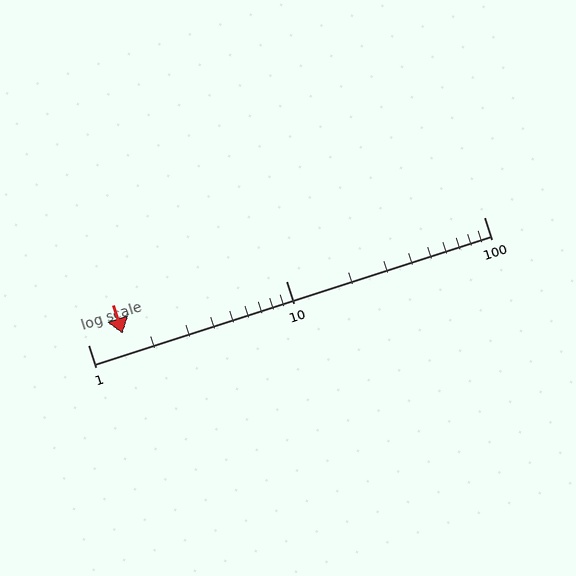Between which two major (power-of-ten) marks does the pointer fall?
The pointer is between 1 and 10.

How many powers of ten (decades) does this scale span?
The scale spans 2 decades, from 1 to 100.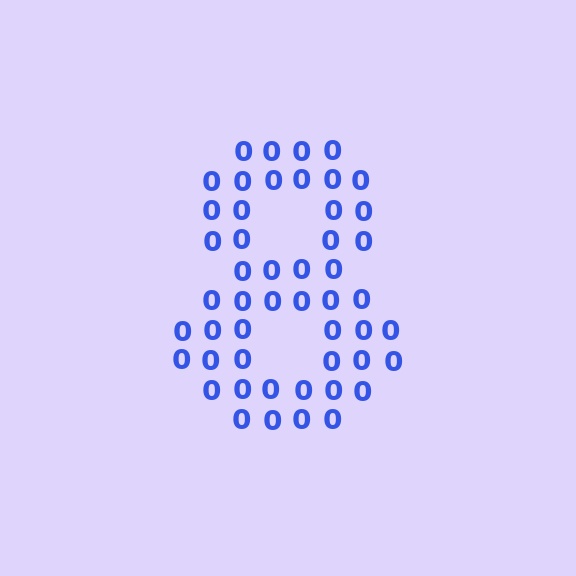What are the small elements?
The small elements are digit 0's.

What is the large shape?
The large shape is the digit 8.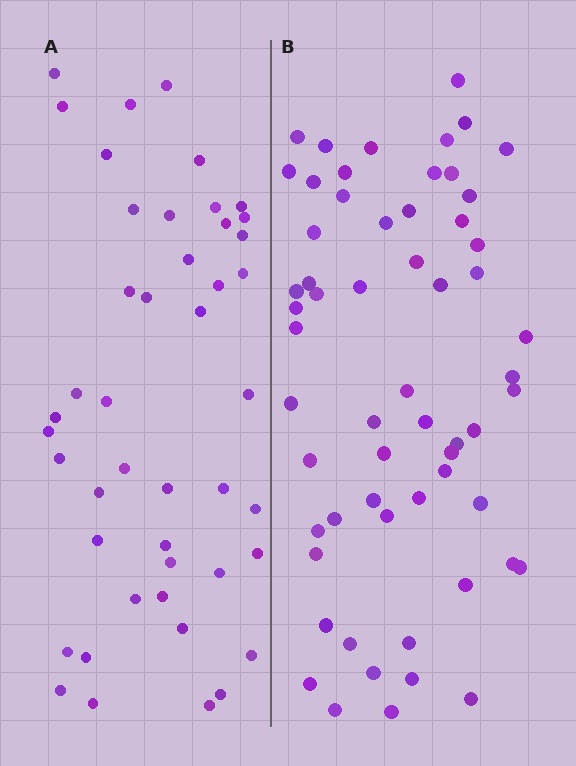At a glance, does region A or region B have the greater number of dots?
Region B (the right region) has more dots.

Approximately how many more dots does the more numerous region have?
Region B has approximately 15 more dots than region A.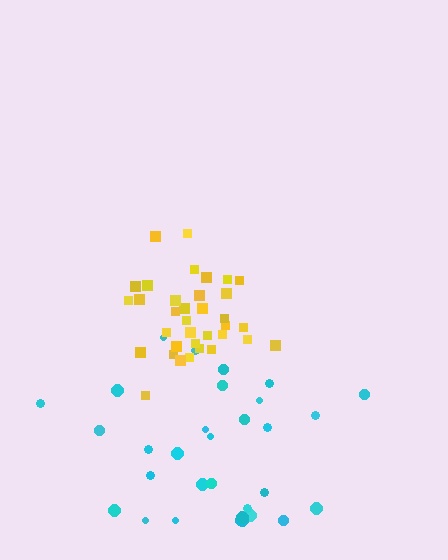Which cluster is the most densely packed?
Yellow.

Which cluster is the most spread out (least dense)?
Cyan.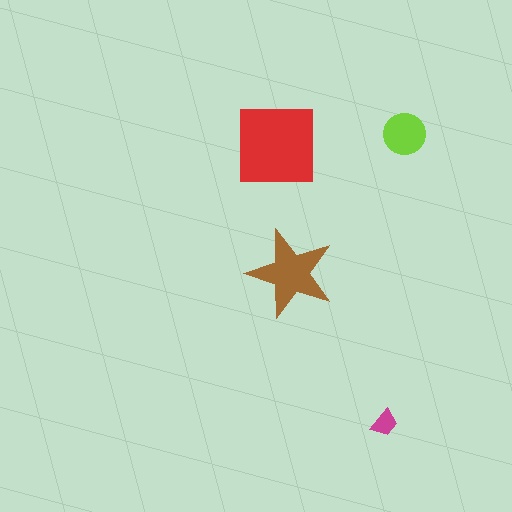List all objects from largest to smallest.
The red square, the brown star, the lime circle, the magenta trapezoid.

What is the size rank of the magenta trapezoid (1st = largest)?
4th.